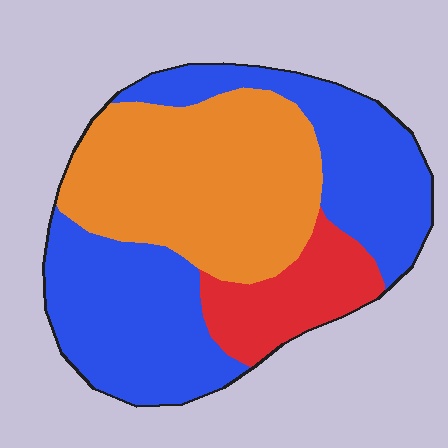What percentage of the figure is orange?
Orange covers about 40% of the figure.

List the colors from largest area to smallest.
From largest to smallest: blue, orange, red.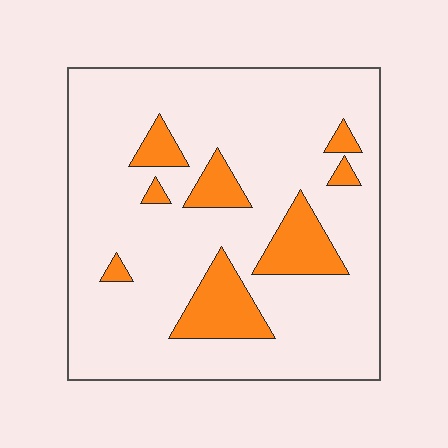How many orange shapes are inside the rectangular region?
8.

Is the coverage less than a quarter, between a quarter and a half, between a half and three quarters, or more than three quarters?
Less than a quarter.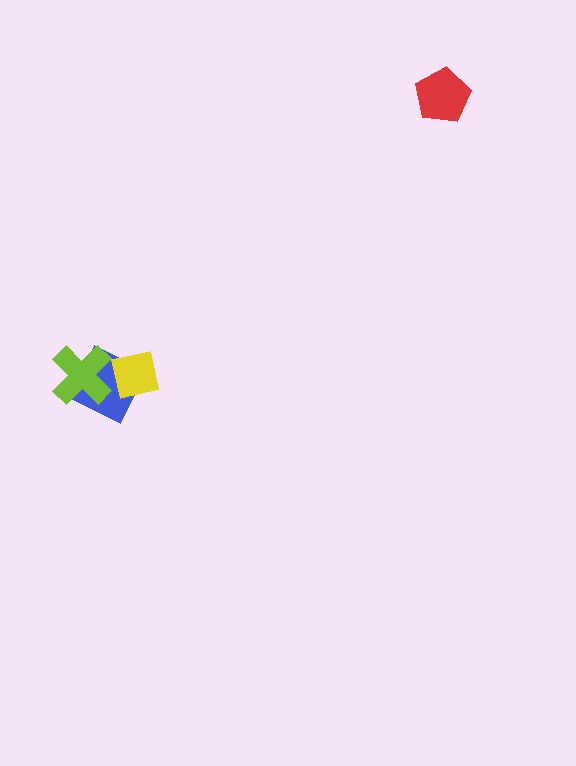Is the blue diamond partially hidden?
Yes, it is partially covered by another shape.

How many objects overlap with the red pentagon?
0 objects overlap with the red pentagon.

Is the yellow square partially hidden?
Yes, it is partially covered by another shape.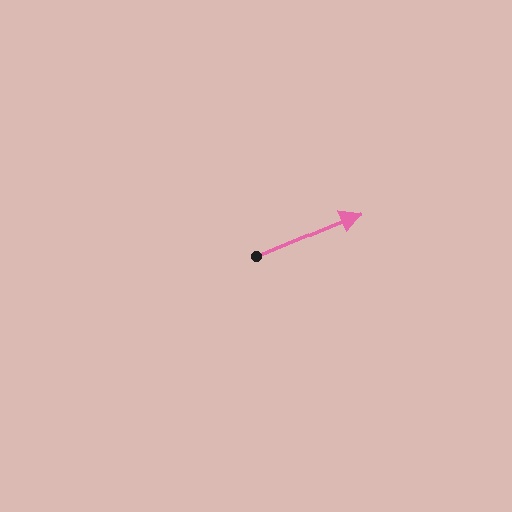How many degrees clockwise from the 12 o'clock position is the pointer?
Approximately 67 degrees.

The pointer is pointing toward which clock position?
Roughly 2 o'clock.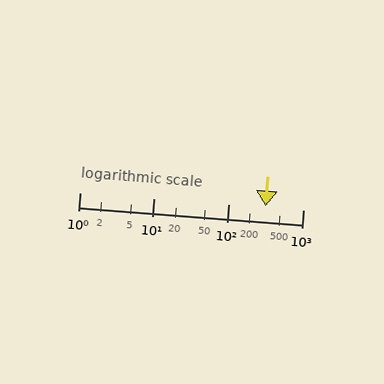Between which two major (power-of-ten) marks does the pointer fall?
The pointer is between 100 and 1000.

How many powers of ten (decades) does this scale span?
The scale spans 3 decades, from 1 to 1000.